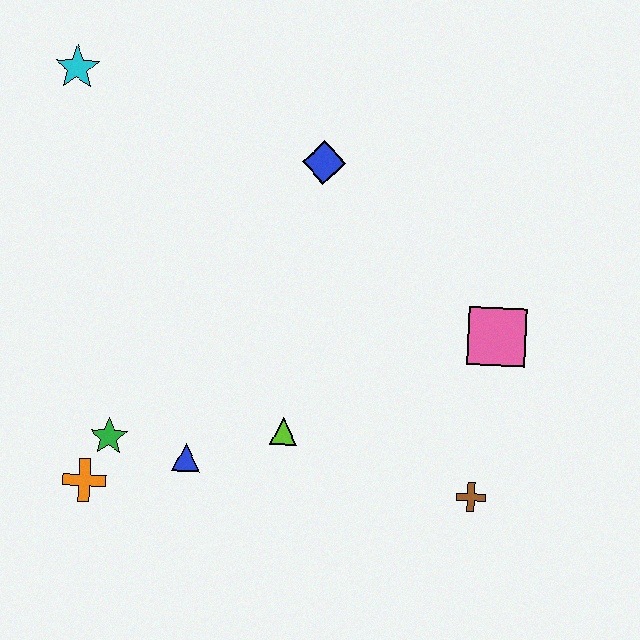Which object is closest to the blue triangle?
The green star is closest to the blue triangle.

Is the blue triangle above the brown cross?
Yes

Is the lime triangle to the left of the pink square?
Yes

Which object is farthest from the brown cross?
The cyan star is farthest from the brown cross.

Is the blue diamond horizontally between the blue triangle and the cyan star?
No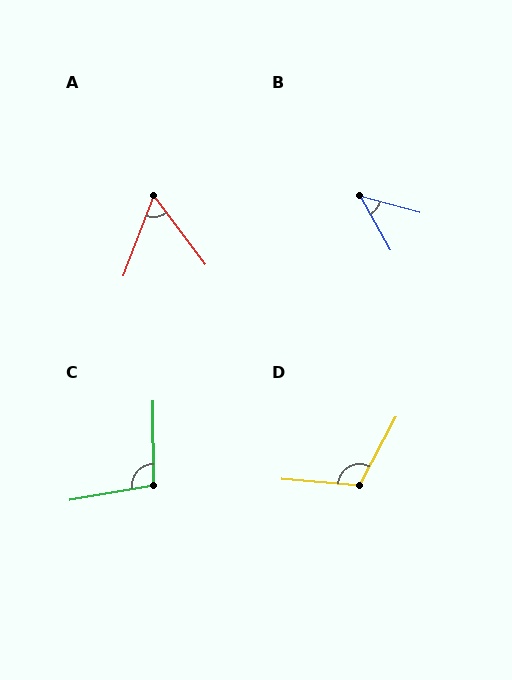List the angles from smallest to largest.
B (45°), A (58°), C (99°), D (113°).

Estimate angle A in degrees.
Approximately 58 degrees.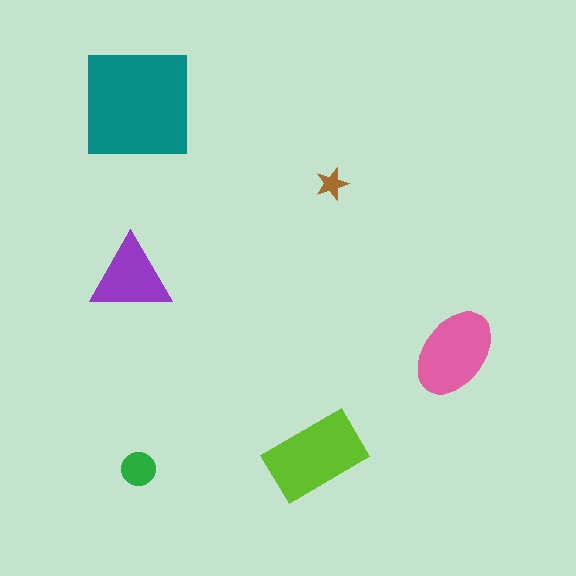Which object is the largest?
The teal square.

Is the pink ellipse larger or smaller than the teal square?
Smaller.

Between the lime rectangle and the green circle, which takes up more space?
The lime rectangle.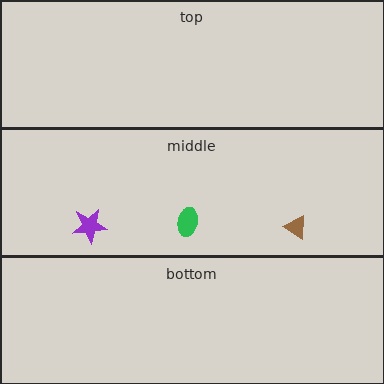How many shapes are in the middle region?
3.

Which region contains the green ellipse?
The middle region.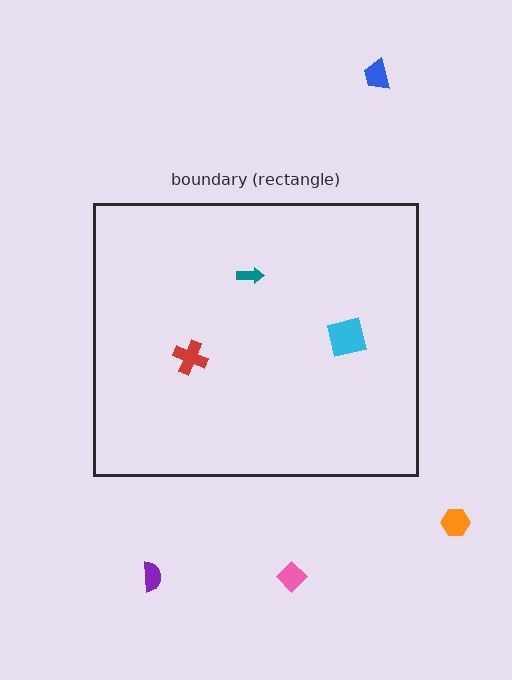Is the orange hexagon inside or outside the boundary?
Outside.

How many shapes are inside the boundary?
3 inside, 4 outside.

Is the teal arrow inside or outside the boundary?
Inside.